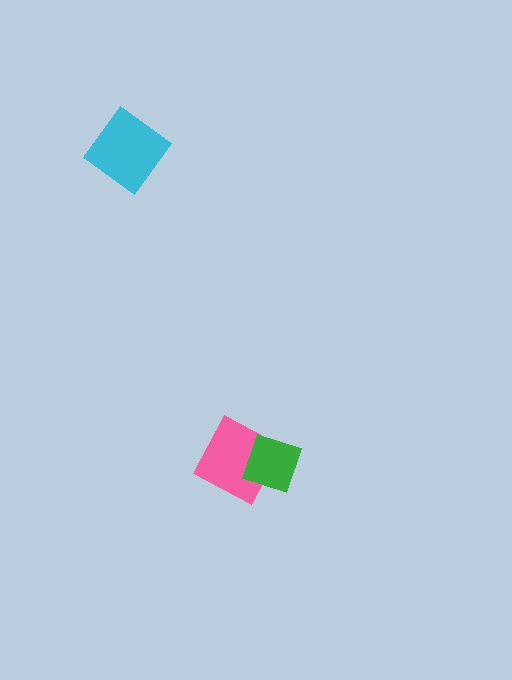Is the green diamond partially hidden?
No, no other shape covers it.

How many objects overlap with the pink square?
1 object overlaps with the pink square.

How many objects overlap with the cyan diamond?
0 objects overlap with the cyan diamond.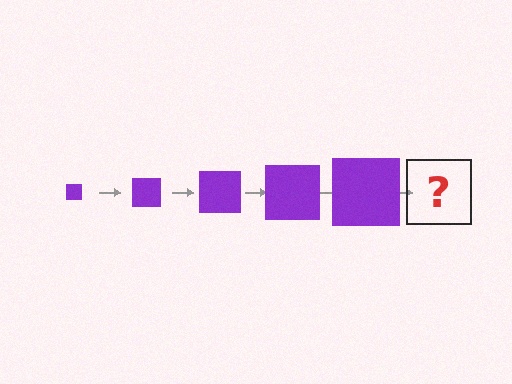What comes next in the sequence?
The next element should be a purple square, larger than the previous one.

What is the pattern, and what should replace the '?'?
The pattern is that the square gets progressively larger each step. The '?' should be a purple square, larger than the previous one.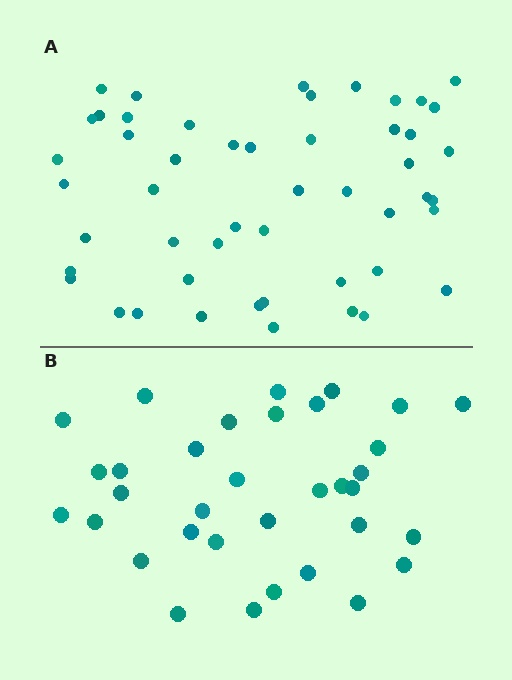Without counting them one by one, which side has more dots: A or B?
Region A (the top region) has more dots.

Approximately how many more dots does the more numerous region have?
Region A has approximately 15 more dots than region B.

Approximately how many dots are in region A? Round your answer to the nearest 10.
About 50 dots.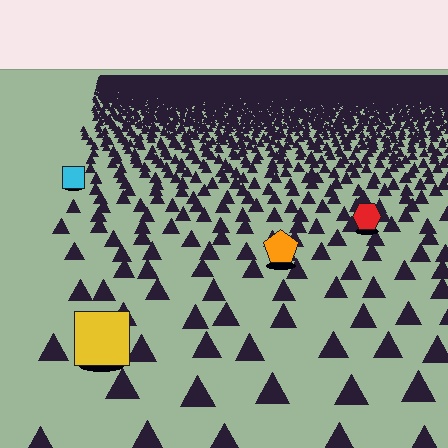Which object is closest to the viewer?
The yellow square is closest. The texture marks near it are larger and more spread out.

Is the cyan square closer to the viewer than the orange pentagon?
No. The orange pentagon is closer — you can tell from the texture gradient: the ground texture is coarser near it.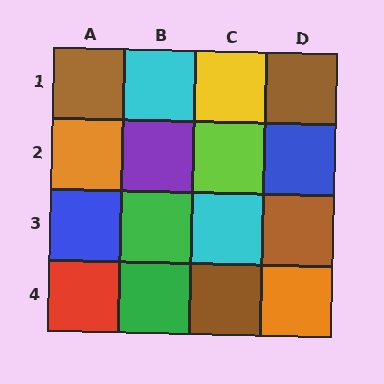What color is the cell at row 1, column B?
Cyan.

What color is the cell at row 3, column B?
Green.